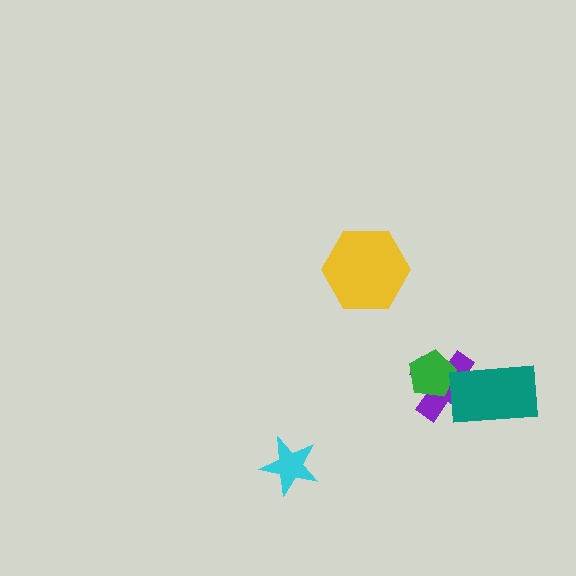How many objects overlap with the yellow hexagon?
0 objects overlap with the yellow hexagon.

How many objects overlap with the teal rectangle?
1 object overlaps with the teal rectangle.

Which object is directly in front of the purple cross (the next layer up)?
The green pentagon is directly in front of the purple cross.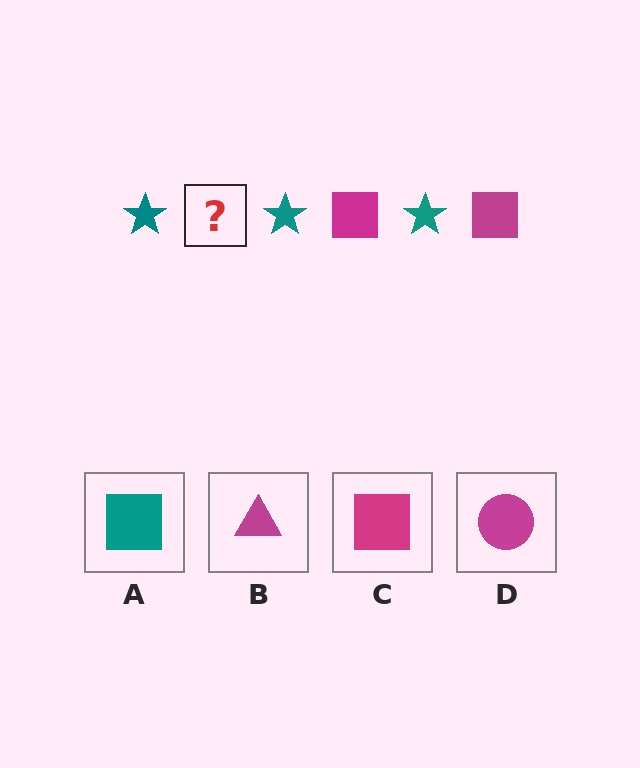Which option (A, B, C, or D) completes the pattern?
C.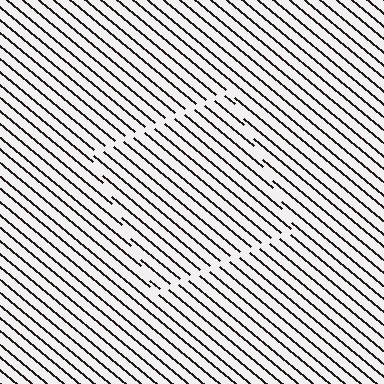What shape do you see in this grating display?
An illusory square. The interior of the shape contains the same grating, shifted by half a period — the contour is defined by the phase discontinuity where line-ends from the inner and outer gratings abut.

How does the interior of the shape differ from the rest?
The interior of the shape contains the same grating, shifted by half a period — the contour is defined by the phase discontinuity where line-ends from the inner and outer gratings abut.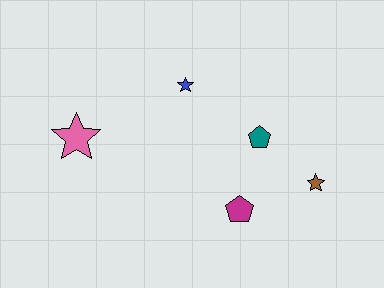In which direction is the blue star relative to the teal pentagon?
The blue star is to the left of the teal pentagon.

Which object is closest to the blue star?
The teal pentagon is closest to the blue star.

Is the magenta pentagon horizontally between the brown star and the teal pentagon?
No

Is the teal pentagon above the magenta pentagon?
Yes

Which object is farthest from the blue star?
The brown star is farthest from the blue star.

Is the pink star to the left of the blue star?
Yes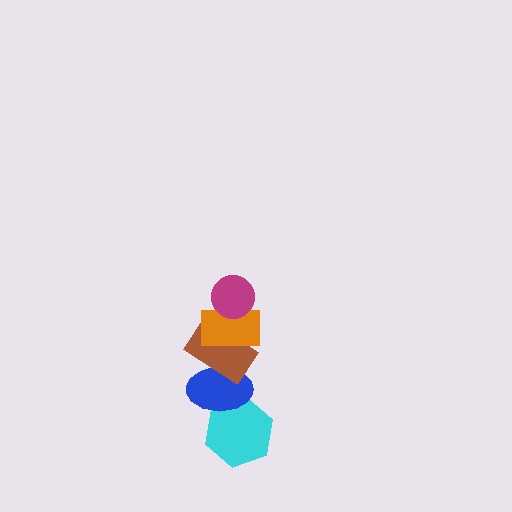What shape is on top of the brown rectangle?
The orange rectangle is on top of the brown rectangle.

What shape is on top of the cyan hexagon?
The blue ellipse is on top of the cyan hexagon.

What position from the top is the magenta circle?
The magenta circle is 1st from the top.